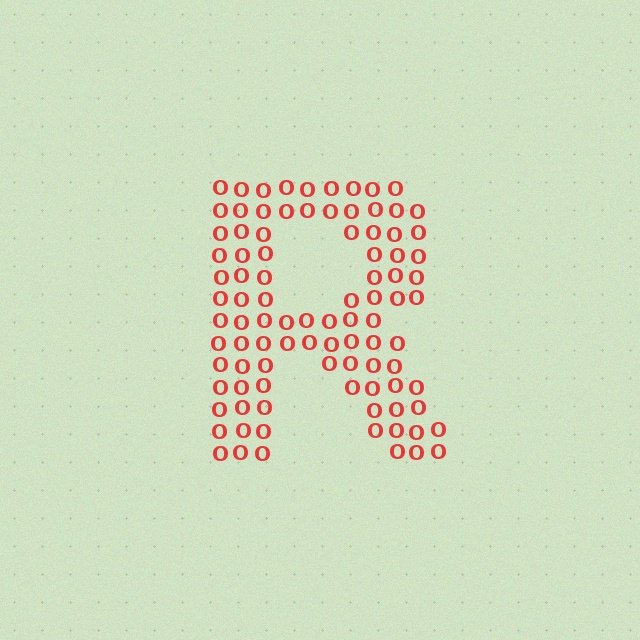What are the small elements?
The small elements are letter O's.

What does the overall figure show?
The overall figure shows the letter R.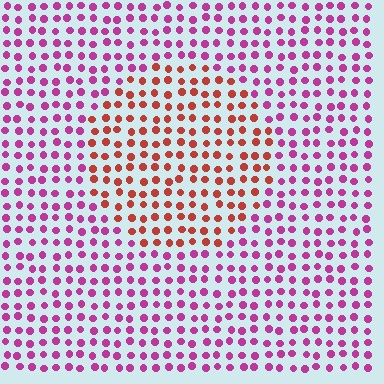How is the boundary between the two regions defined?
The boundary is defined purely by a slight shift in hue (about 48 degrees). Spacing, size, and orientation are identical on both sides.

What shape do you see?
I see a circle.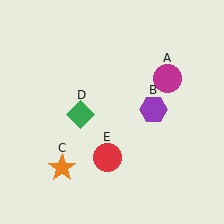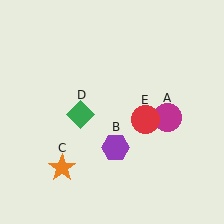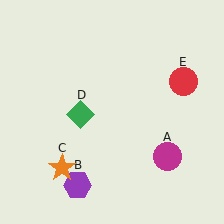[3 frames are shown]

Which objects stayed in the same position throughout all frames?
Orange star (object C) and green diamond (object D) remained stationary.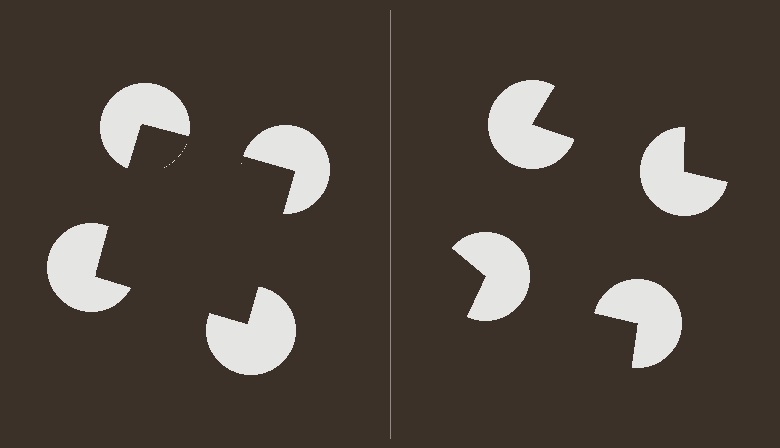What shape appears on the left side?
An illusory square.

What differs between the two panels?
The pac-man discs are positioned identically on both sides; only the wedge orientations differ. On the left they align to a square; on the right they are misaligned.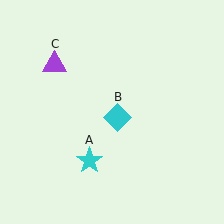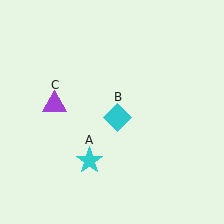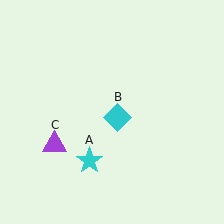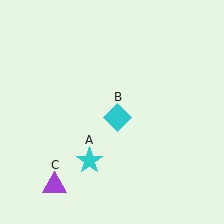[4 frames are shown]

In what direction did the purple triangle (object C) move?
The purple triangle (object C) moved down.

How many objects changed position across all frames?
1 object changed position: purple triangle (object C).